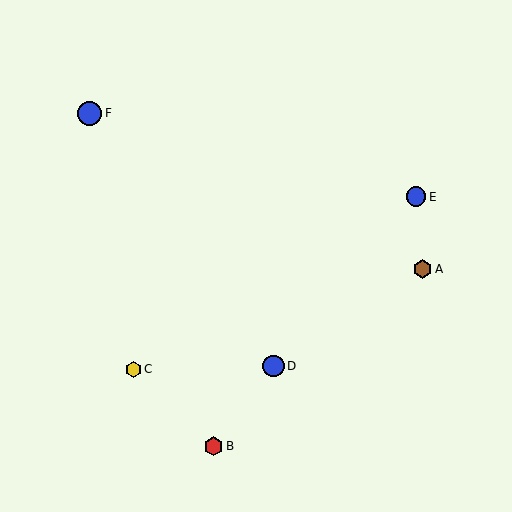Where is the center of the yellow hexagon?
The center of the yellow hexagon is at (133, 369).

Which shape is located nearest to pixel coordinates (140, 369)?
The yellow hexagon (labeled C) at (133, 369) is nearest to that location.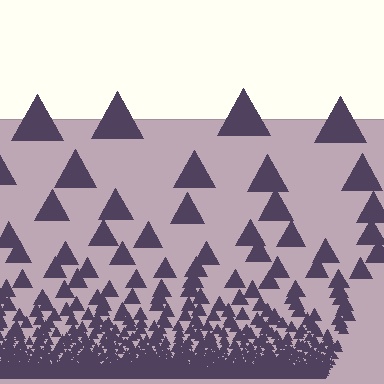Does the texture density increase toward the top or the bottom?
Density increases toward the bottom.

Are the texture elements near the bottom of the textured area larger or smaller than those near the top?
Smaller. The gradient is inverted — elements near the bottom are smaller and denser.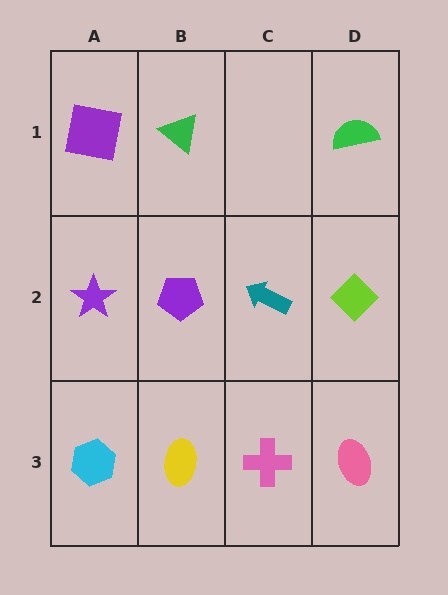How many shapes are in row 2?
4 shapes.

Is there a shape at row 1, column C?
No, that cell is empty.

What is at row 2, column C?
A teal arrow.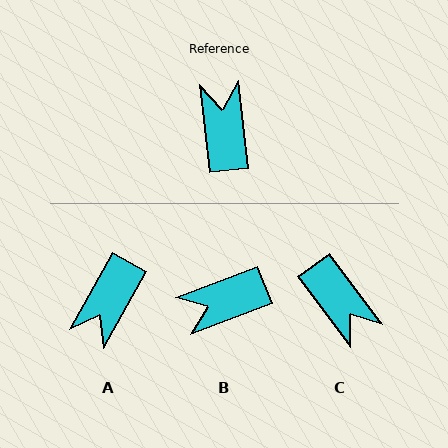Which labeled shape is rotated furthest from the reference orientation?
C, about 150 degrees away.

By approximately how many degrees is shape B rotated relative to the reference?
Approximately 105 degrees counter-clockwise.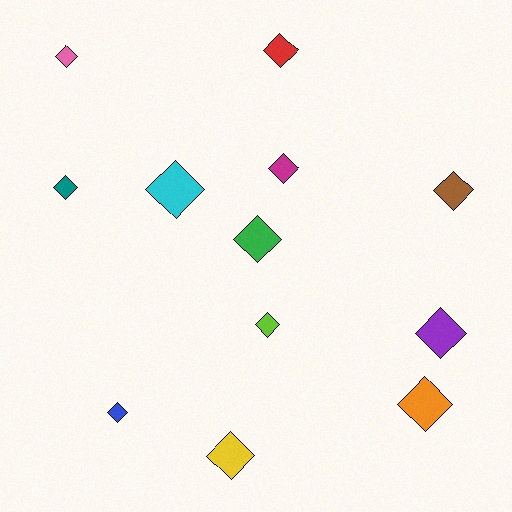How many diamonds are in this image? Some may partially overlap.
There are 12 diamonds.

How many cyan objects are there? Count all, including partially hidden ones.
There is 1 cyan object.